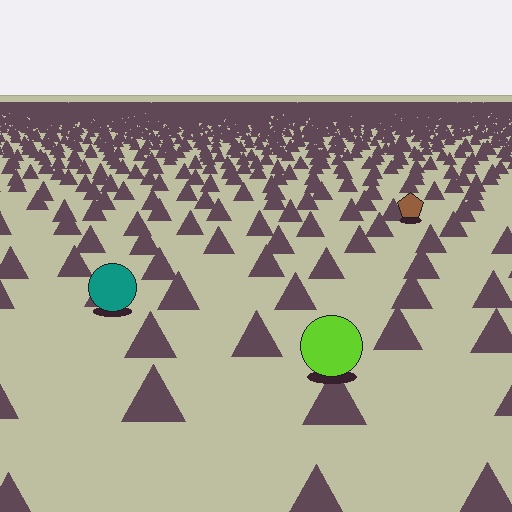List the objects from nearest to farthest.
From nearest to farthest: the lime circle, the teal circle, the brown pentagon.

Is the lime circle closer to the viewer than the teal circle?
Yes. The lime circle is closer — you can tell from the texture gradient: the ground texture is coarser near it.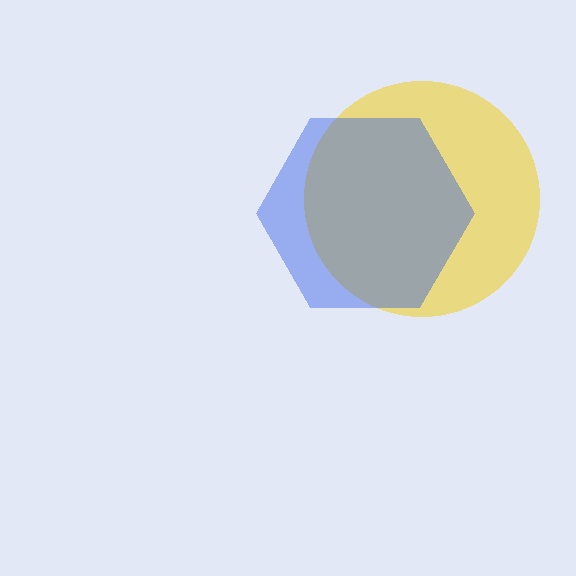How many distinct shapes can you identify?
There are 2 distinct shapes: a yellow circle, a blue hexagon.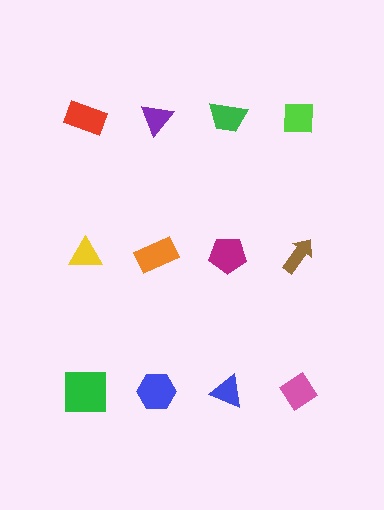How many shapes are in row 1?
4 shapes.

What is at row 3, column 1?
A green square.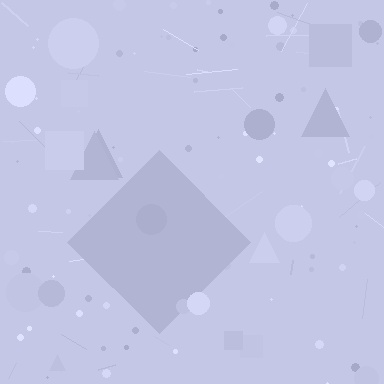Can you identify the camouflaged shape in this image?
The camouflaged shape is a diamond.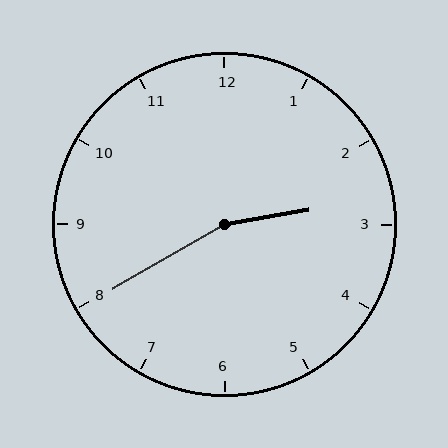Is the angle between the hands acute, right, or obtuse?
It is obtuse.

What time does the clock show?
2:40.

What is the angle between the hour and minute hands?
Approximately 160 degrees.